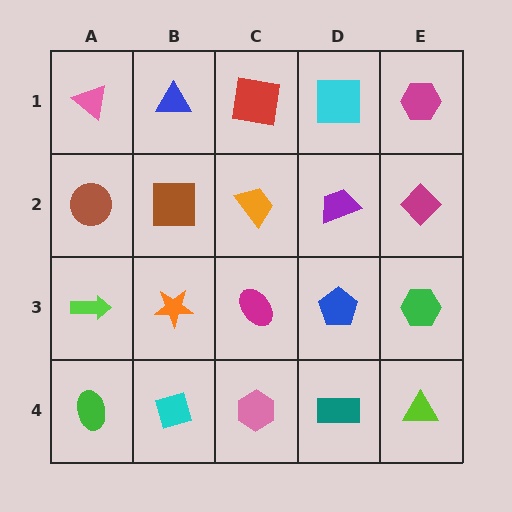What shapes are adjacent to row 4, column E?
A green hexagon (row 3, column E), a teal rectangle (row 4, column D).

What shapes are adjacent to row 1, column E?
A magenta diamond (row 2, column E), a cyan square (row 1, column D).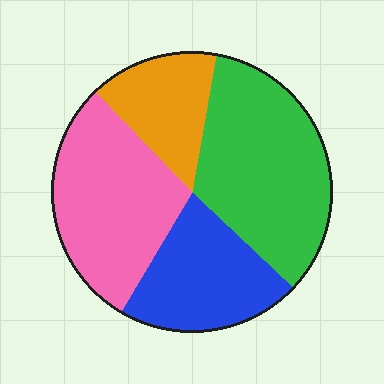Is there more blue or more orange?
Blue.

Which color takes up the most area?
Green, at roughly 35%.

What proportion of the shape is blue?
Blue covers 21% of the shape.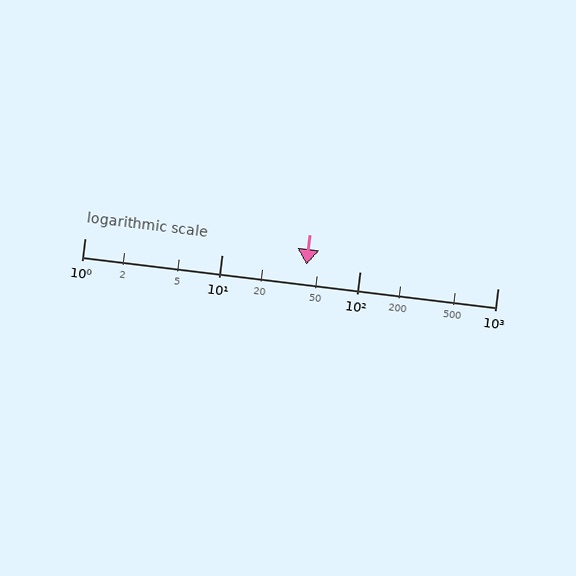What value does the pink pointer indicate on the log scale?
The pointer indicates approximately 41.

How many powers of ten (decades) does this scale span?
The scale spans 3 decades, from 1 to 1000.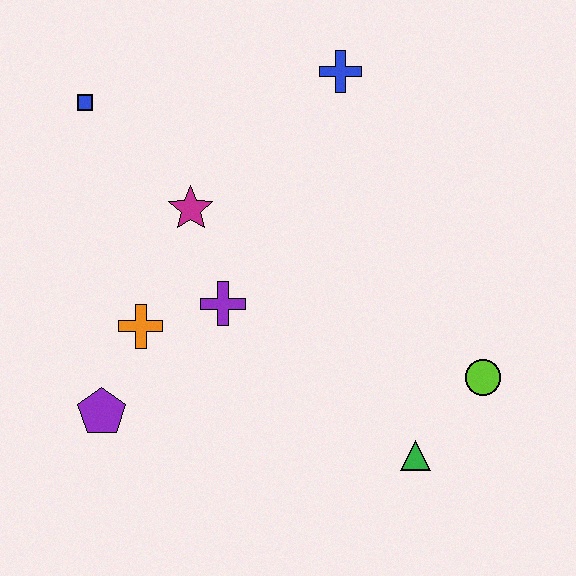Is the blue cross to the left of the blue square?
No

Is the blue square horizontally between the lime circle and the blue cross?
No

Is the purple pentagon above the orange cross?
No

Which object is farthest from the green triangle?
The blue square is farthest from the green triangle.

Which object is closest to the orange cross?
The purple cross is closest to the orange cross.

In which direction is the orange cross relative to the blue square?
The orange cross is below the blue square.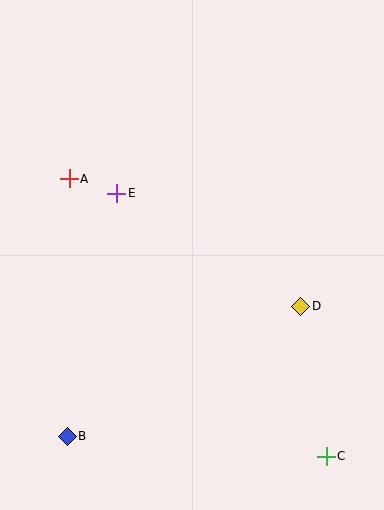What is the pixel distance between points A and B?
The distance between A and B is 257 pixels.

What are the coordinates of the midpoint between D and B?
The midpoint between D and B is at (184, 371).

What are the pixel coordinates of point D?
Point D is at (301, 306).